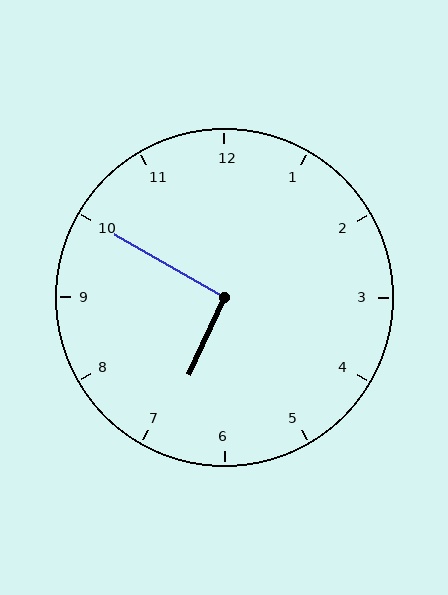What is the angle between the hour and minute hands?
Approximately 95 degrees.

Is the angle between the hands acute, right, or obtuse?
It is right.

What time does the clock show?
6:50.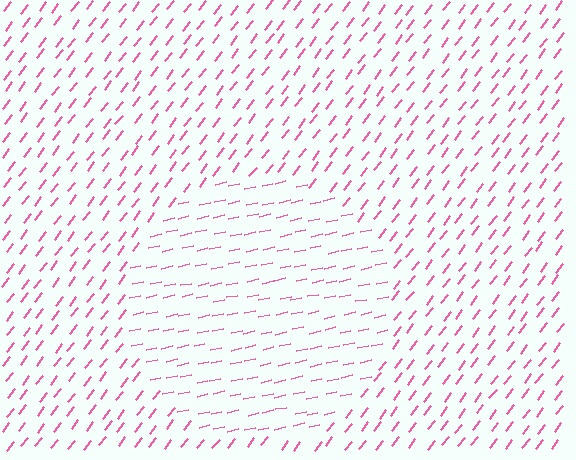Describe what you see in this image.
The image is filled with small pink line segments. A circle region in the image has lines oriented differently from the surrounding lines, creating a visible texture boundary.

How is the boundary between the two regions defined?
The boundary is defined purely by a change in line orientation (approximately 40 degrees difference). All lines are the same color and thickness.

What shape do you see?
I see a circle.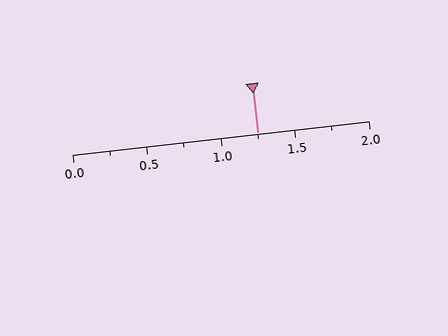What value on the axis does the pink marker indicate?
The marker indicates approximately 1.25.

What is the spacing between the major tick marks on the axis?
The major ticks are spaced 0.5 apart.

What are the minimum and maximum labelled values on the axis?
The axis runs from 0.0 to 2.0.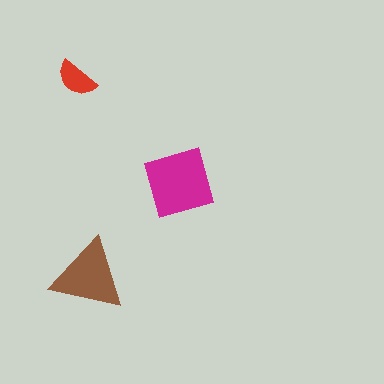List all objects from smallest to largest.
The red semicircle, the brown triangle, the magenta square.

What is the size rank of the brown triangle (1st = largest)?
2nd.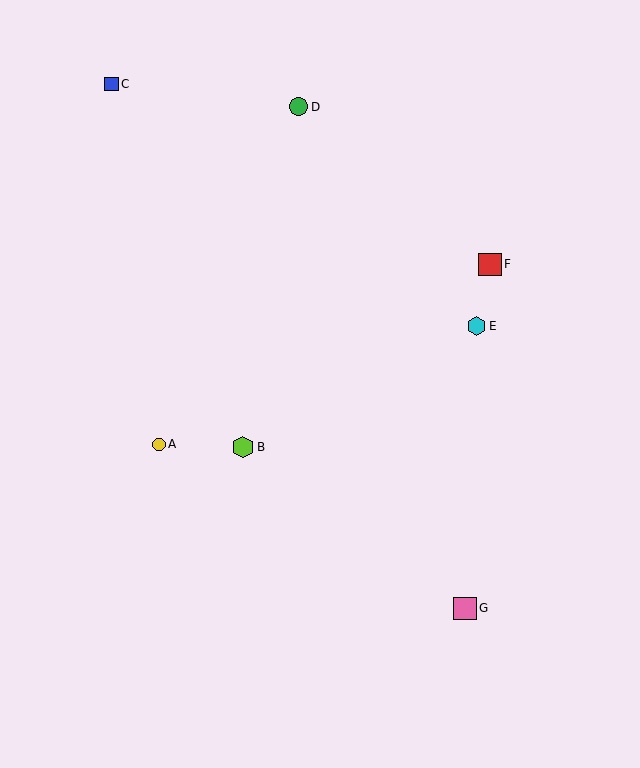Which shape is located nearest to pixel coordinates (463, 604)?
The pink square (labeled G) at (465, 608) is nearest to that location.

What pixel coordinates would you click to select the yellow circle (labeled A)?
Click at (159, 444) to select the yellow circle A.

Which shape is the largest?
The red square (labeled F) is the largest.